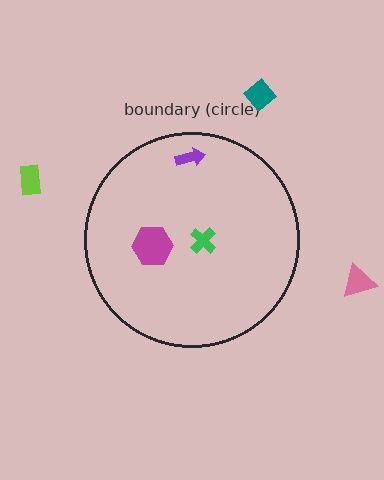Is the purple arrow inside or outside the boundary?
Inside.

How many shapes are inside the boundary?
3 inside, 3 outside.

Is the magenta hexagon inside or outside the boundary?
Inside.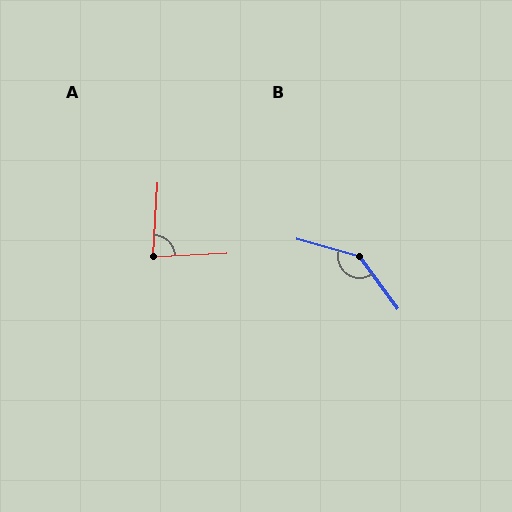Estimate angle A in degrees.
Approximately 84 degrees.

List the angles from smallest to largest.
A (84°), B (142°).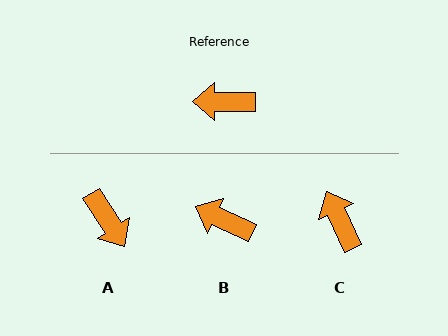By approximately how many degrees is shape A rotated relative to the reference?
Approximately 123 degrees counter-clockwise.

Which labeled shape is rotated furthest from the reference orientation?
A, about 123 degrees away.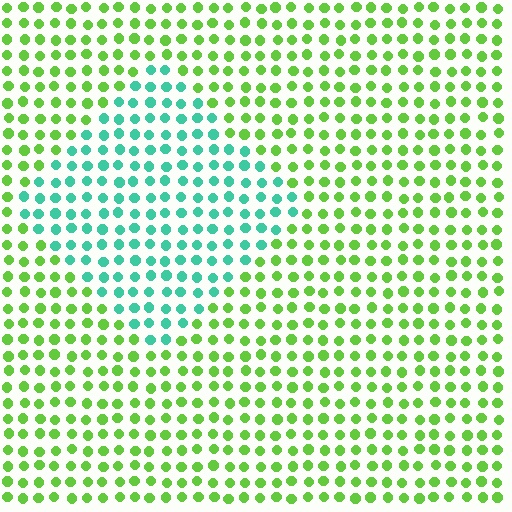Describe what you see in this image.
The image is filled with small lime elements in a uniform arrangement. A diamond-shaped region is visible where the elements are tinted to a slightly different hue, forming a subtle color boundary.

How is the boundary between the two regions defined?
The boundary is defined purely by a slight shift in hue (about 58 degrees). Spacing, size, and orientation are identical on both sides.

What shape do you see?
I see a diamond.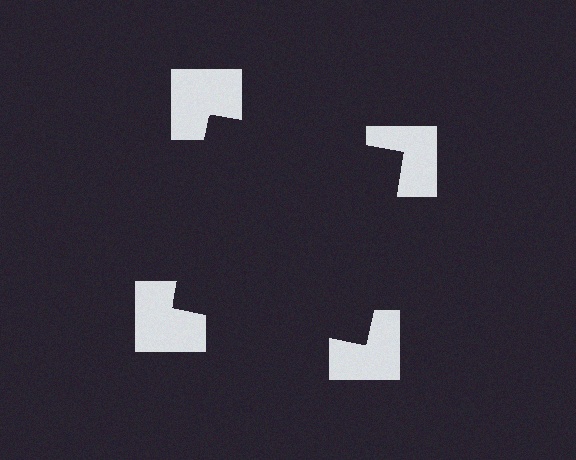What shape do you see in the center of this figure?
An illusory square — its edges are inferred from the aligned wedge cuts in the notched squares, not physically drawn.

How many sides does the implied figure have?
4 sides.